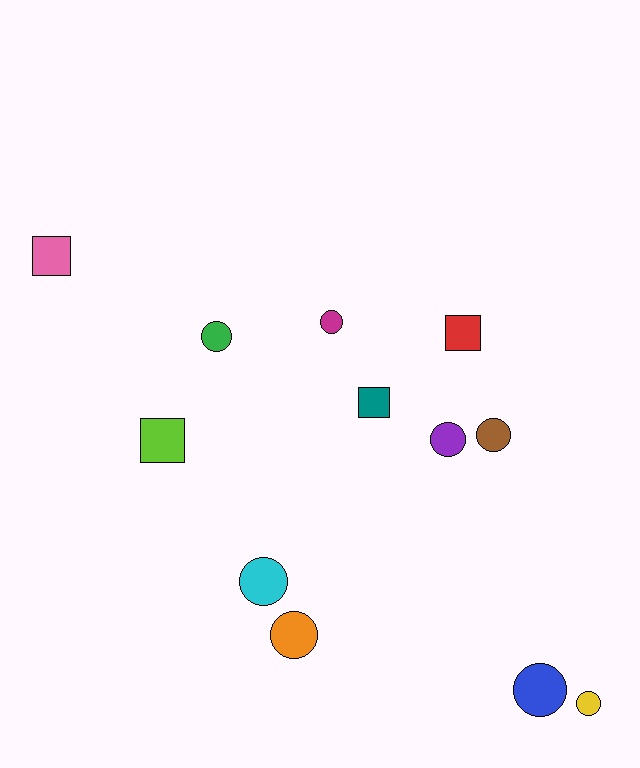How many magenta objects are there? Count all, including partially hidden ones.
There is 1 magenta object.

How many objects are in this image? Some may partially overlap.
There are 12 objects.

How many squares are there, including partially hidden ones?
There are 4 squares.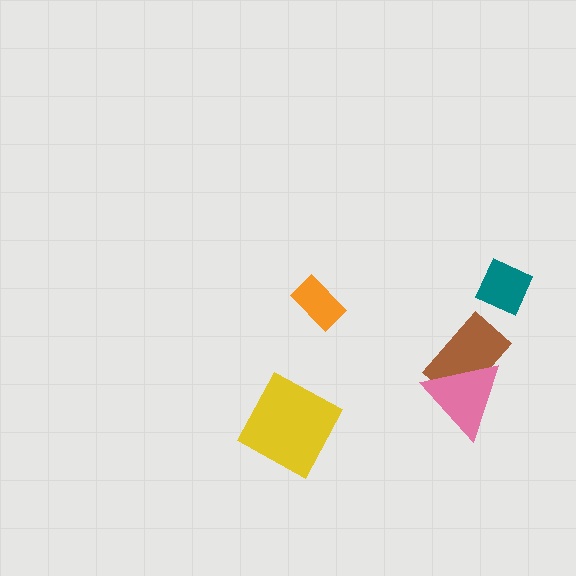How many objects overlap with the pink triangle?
1 object overlaps with the pink triangle.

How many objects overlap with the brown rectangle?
1 object overlaps with the brown rectangle.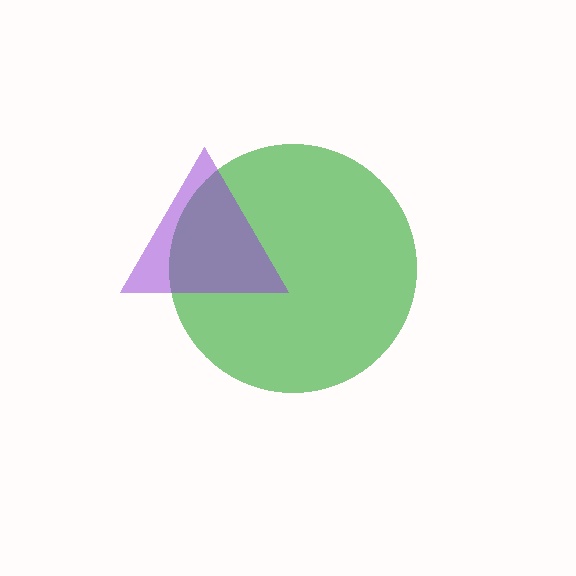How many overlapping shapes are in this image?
There are 2 overlapping shapes in the image.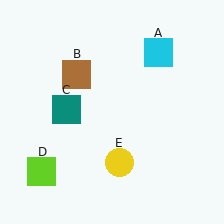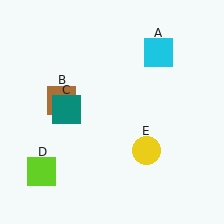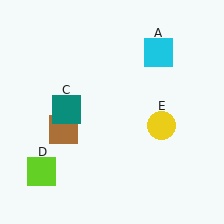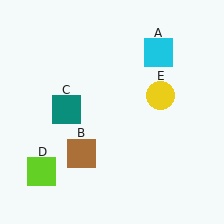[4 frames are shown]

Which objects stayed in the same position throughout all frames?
Cyan square (object A) and teal square (object C) and lime square (object D) remained stationary.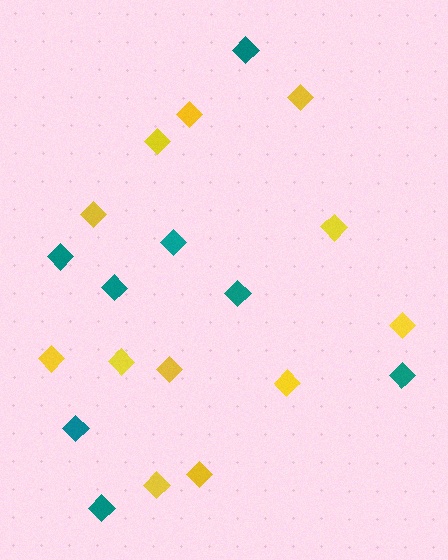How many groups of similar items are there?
There are 2 groups: one group of yellow diamonds (12) and one group of teal diamonds (8).